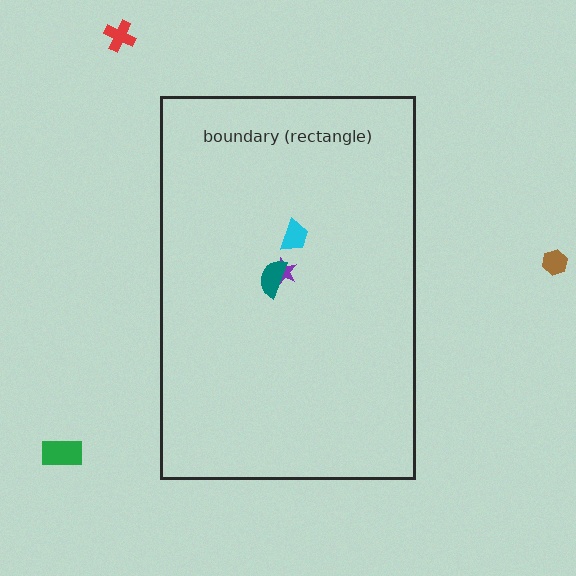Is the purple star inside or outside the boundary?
Inside.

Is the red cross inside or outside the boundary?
Outside.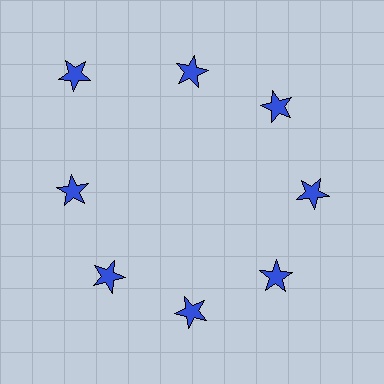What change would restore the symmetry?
The symmetry would be restored by moving it inward, back onto the ring so that all 8 stars sit at equal angles and equal distance from the center.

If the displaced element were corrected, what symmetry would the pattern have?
It would have 8-fold rotational symmetry — the pattern would map onto itself every 45 degrees.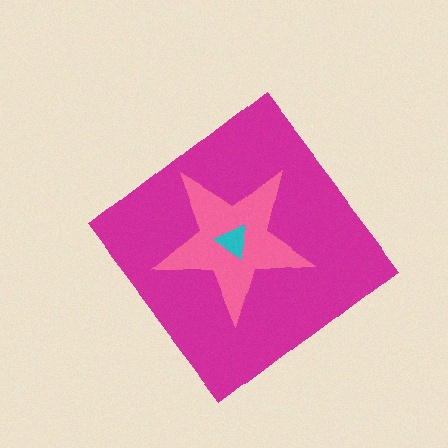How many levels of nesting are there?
3.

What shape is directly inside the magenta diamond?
The pink star.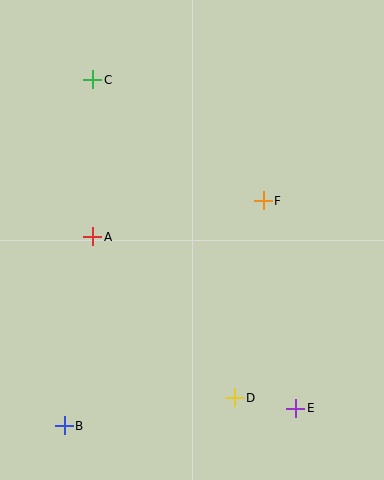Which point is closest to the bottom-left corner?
Point B is closest to the bottom-left corner.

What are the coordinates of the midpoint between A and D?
The midpoint between A and D is at (164, 317).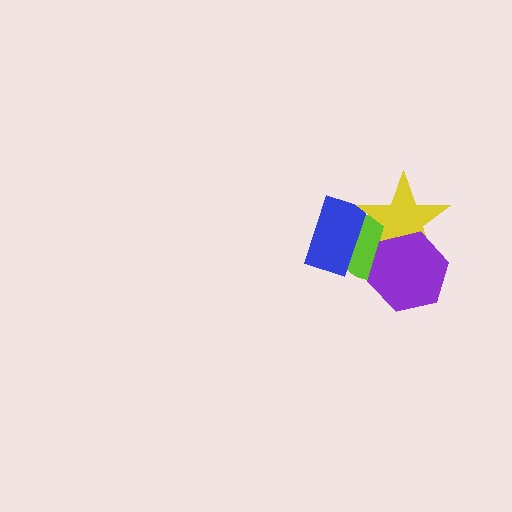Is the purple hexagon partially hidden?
No, no other shape covers it.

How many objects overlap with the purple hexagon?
2 objects overlap with the purple hexagon.